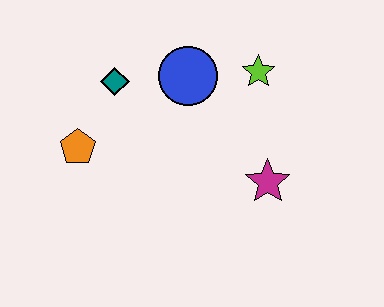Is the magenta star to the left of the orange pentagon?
No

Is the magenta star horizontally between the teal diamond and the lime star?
No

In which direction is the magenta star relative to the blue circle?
The magenta star is below the blue circle.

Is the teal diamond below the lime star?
Yes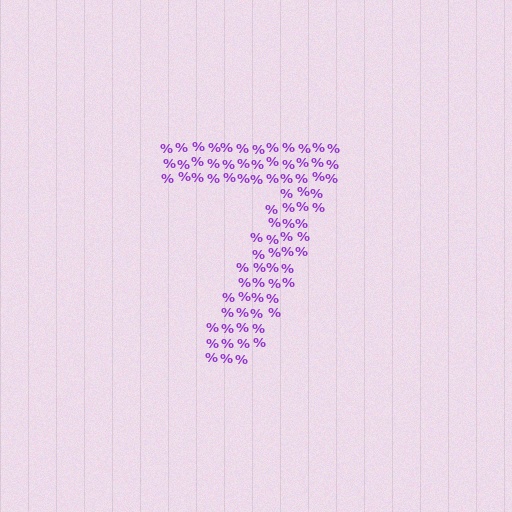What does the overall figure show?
The overall figure shows the digit 7.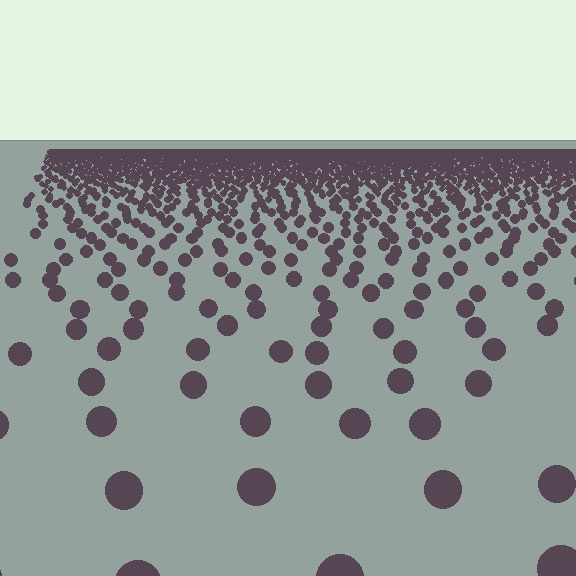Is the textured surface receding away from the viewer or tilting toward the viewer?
The surface is receding away from the viewer. Texture elements get smaller and denser toward the top.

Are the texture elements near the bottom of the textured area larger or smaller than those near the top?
Larger. Near the bottom, elements are closer to the viewer and appear at a bigger on-screen size.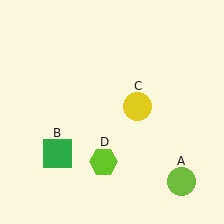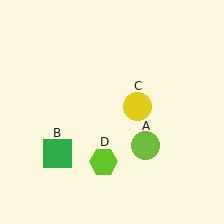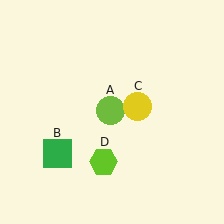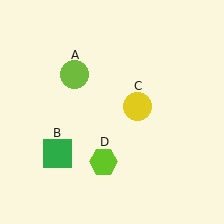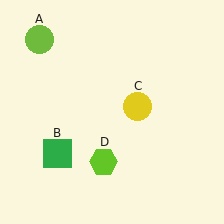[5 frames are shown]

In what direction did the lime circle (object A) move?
The lime circle (object A) moved up and to the left.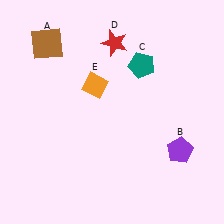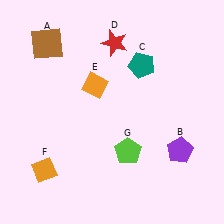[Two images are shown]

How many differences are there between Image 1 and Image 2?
There are 2 differences between the two images.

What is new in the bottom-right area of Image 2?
A lime pentagon (G) was added in the bottom-right area of Image 2.